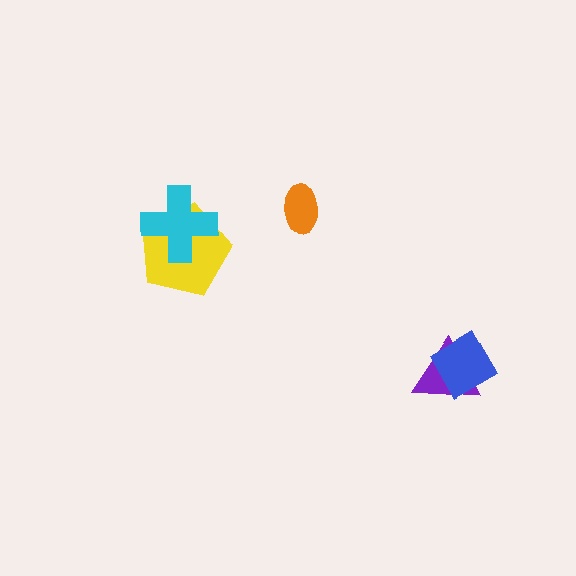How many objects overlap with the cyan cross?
1 object overlaps with the cyan cross.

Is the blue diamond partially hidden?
No, no other shape covers it.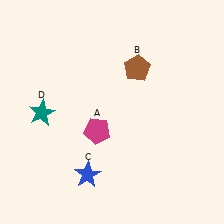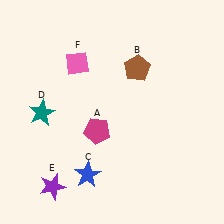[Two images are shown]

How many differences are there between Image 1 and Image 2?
There are 2 differences between the two images.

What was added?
A purple star (E), a pink diamond (F) were added in Image 2.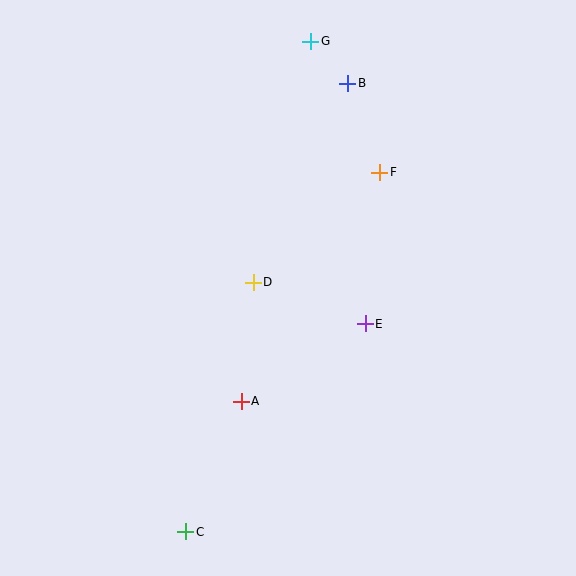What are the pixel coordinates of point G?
Point G is at (311, 41).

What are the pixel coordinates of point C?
Point C is at (186, 532).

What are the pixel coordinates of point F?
Point F is at (380, 172).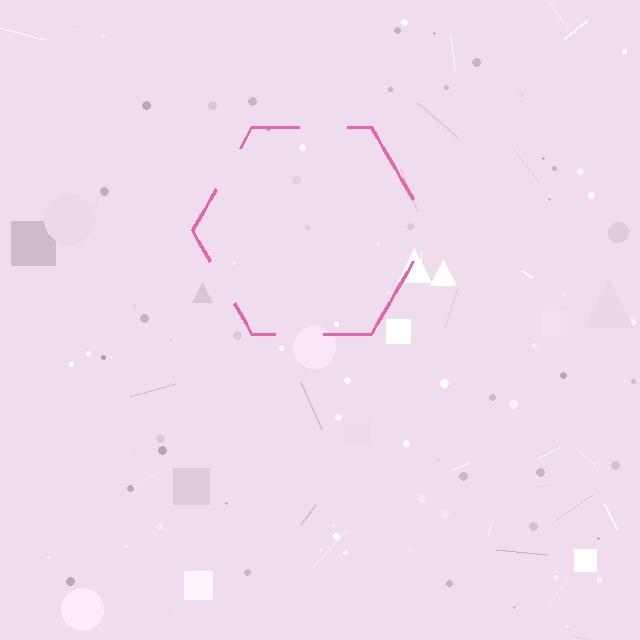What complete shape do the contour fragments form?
The contour fragments form a hexagon.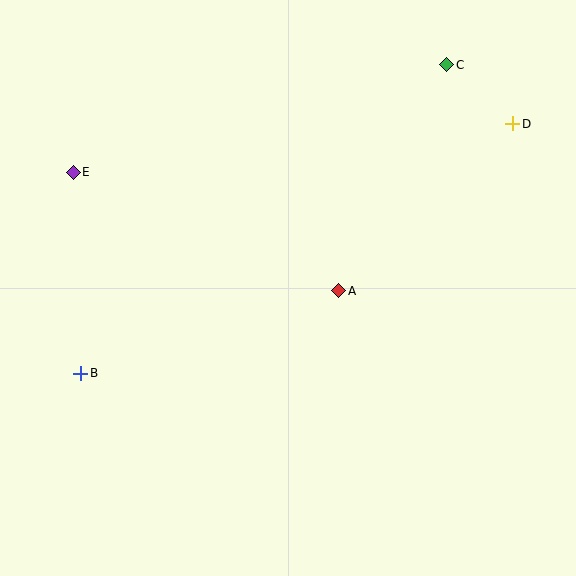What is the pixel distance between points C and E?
The distance between C and E is 389 pixels.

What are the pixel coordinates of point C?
Point C is at (447, 65).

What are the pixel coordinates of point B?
Point B is at (81, 373).